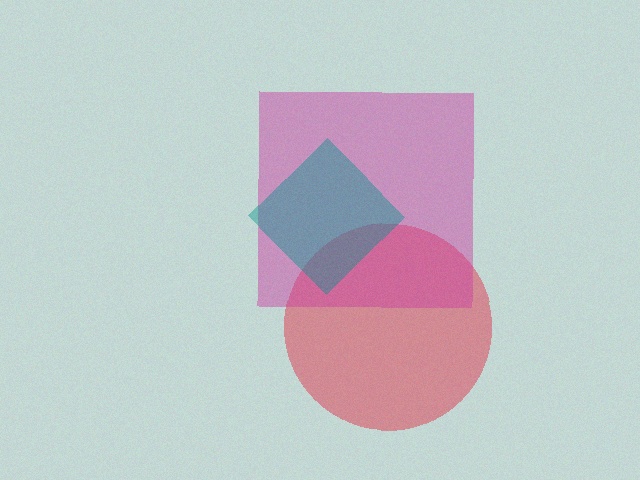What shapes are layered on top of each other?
The layered shapes are: a red circle, a magenta square, a teal diamond.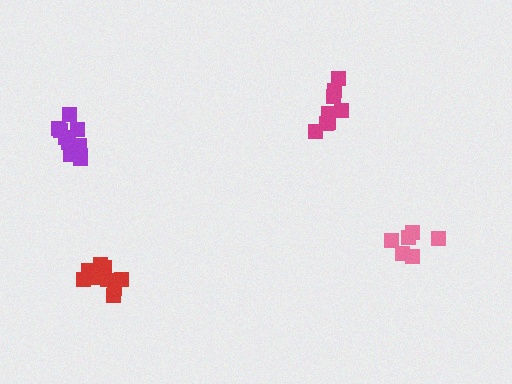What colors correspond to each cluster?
The clusters are colored: purple, magenta, red, pink.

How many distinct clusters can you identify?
There are 4 distinct clusters.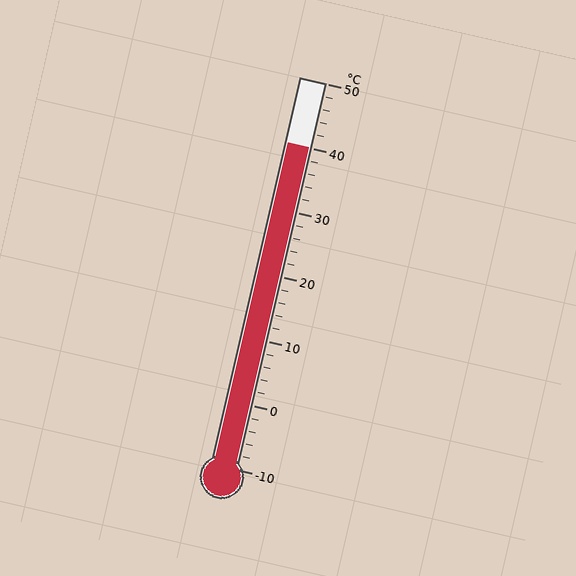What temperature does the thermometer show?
The thermometer shows approximately 40°C.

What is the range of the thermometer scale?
The thermometer scale ranges from -10°C to 50°C.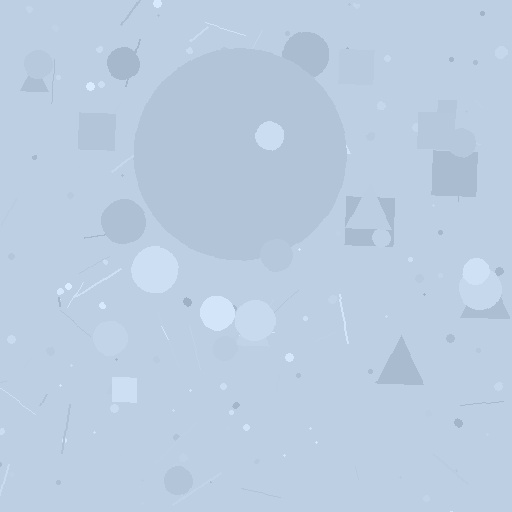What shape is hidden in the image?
A circle is hidden in the image.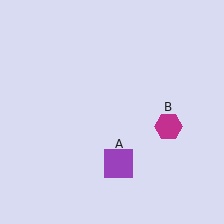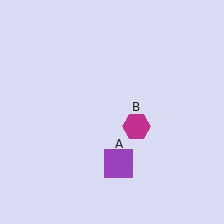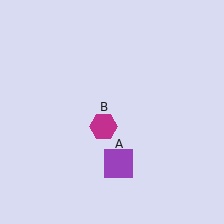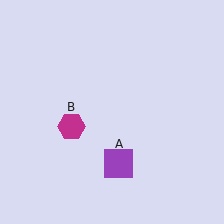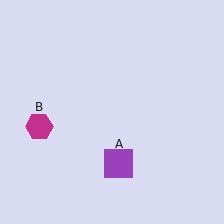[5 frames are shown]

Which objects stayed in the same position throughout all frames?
Purple square (object A) remained stationary.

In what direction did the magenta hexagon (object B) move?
The magenta hexagon (object B) moved left.